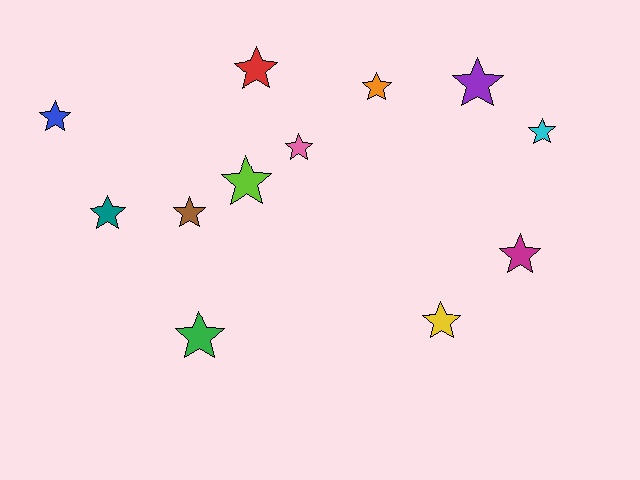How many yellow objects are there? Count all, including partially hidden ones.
There is 1 yellow object.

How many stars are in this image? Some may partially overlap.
There are 12 stars.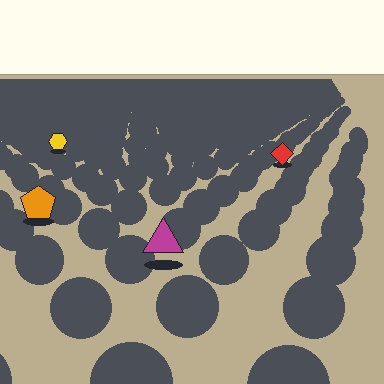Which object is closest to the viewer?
The magenta triangle is closest. The texture marks near it are larger and more spread out.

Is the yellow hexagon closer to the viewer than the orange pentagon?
No. The orange pentagon is closer — you can tell from the texture gradient: the ground texture is coarser near it.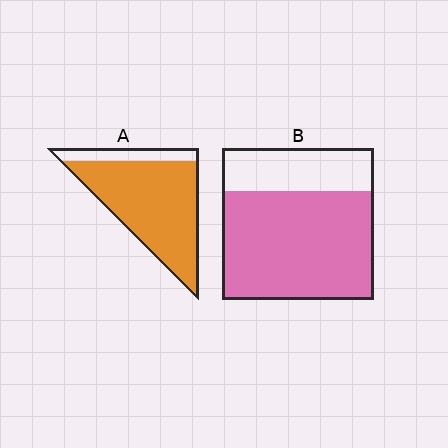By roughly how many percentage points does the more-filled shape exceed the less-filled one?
By roughly 10 percentage points (A over B).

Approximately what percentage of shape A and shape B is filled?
A is approximately 85% and B is approximately 70%.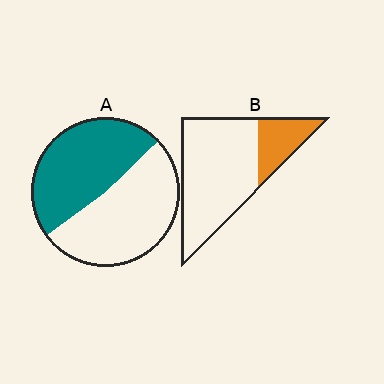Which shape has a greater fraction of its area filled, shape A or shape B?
Shape A.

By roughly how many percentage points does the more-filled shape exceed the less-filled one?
By roughly 25 percentage points (A over B).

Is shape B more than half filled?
No.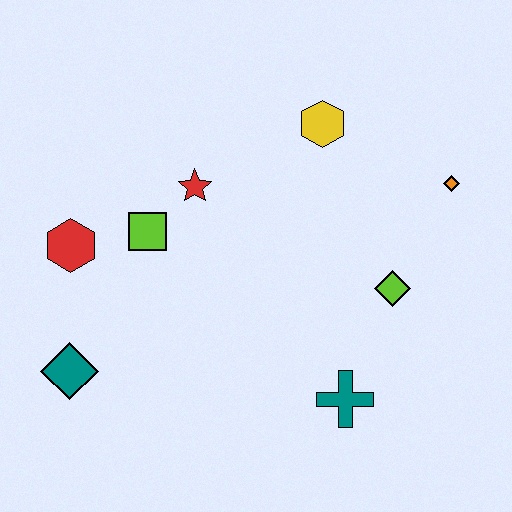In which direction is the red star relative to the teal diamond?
The red star is above the teal diamond.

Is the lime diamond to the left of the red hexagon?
No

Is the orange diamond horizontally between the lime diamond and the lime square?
No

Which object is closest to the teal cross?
The lime diamond is closest to the teal cross.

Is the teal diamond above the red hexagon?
No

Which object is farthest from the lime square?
The orange diamond is farthest from the lime square.